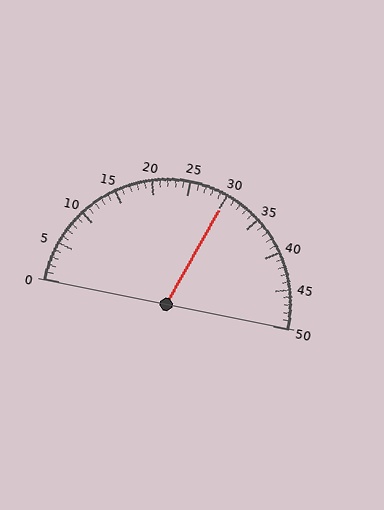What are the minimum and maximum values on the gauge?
The gauge ranges from 0 to 50.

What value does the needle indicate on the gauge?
The needle indicates approximately 30.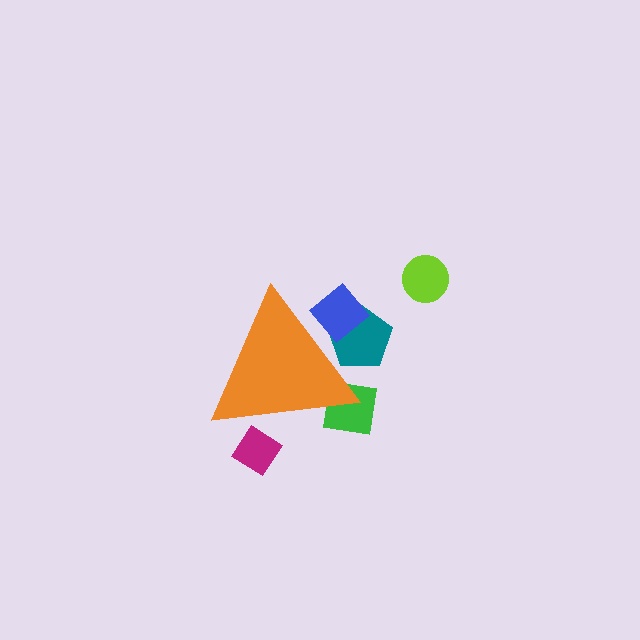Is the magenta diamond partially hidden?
Yes, the magenta diamond is partially hidden behind the orange triangle.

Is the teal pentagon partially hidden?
Yes, the teal pentagon is partially hidden behind the orange triangle.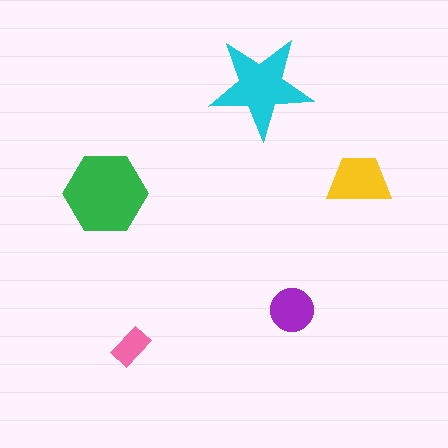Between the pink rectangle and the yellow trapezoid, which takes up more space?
The yellow trapezoid.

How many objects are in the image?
There are 5 objects in the image.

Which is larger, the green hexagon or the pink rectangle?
The green hexagon.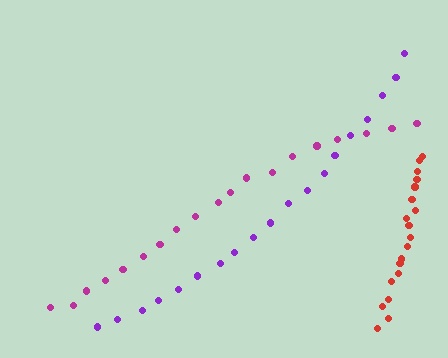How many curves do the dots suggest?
There are 3 distinct paths.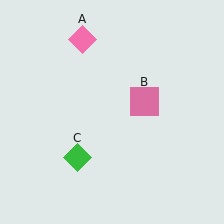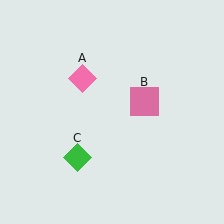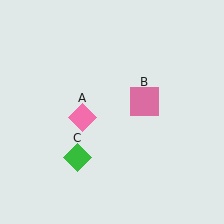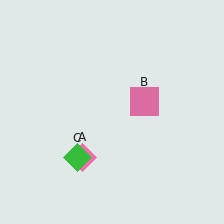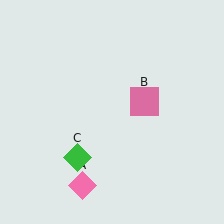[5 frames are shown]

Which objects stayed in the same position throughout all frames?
Pink square (object B) and green diamond (object C) remained stationary.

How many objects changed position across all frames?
1 object changed position: pink diamond (object A).